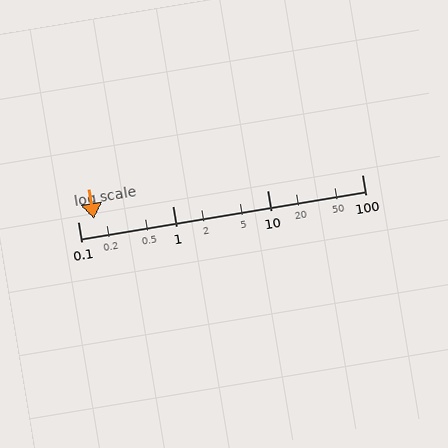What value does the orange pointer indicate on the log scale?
The pointer indicates approximately 0.15.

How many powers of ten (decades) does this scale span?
The scale spans 3 decades, from 0.1 to 100.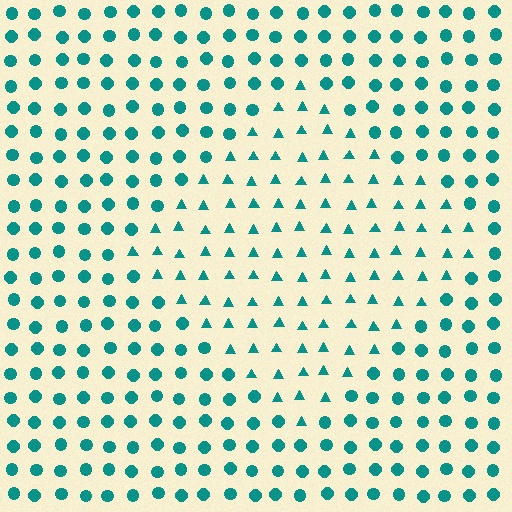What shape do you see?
I see a diamond.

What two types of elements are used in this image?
The image uses triangles inside the diamond region and circles outside it.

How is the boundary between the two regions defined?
The boundary is defined by a change in element shape: triangles inside vs. circles outside. All elements share the same color and spacing.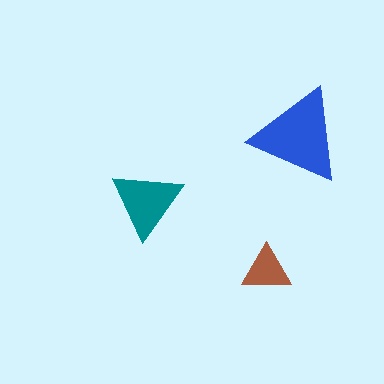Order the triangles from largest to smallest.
the blue one, the teal one, the brown one.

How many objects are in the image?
There are 3 objects in the image.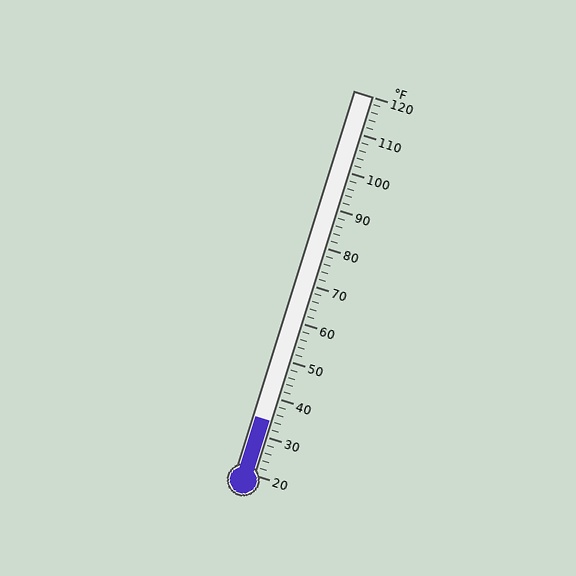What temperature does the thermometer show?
The thermometer shows approximately 34°F.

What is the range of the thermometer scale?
The thermometer scale ranges from 20°F to 120°F.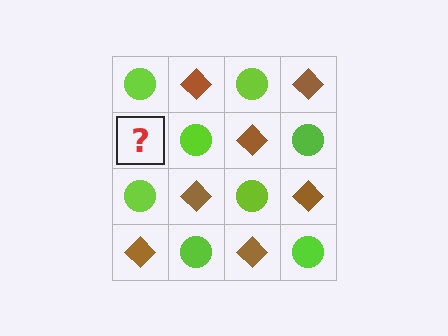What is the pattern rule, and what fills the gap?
The rule is that it alternates lime circle and brown diamond in a checkerboard pattern. The gap should be filled with a brown diamond.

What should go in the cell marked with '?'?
The missing cell should contain a brown diamond.